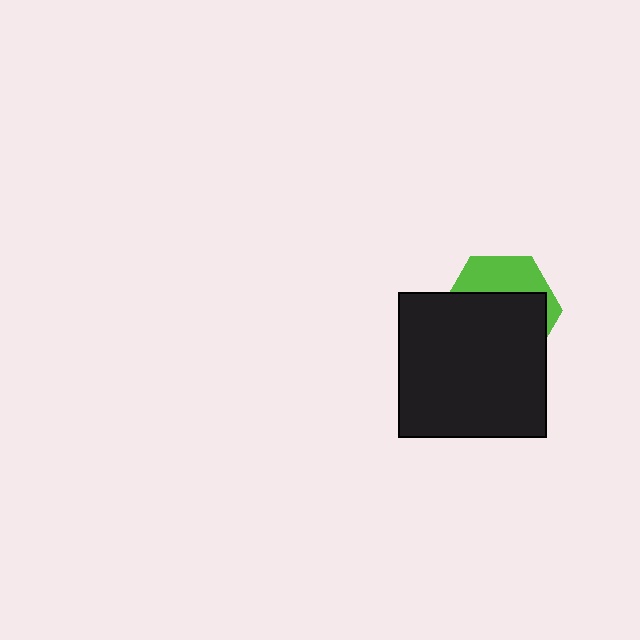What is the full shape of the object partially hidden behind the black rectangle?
The partially hidden object is a lime hexagon.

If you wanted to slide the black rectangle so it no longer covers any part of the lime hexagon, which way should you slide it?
Slide it down — that is the most direct way to separate the two shapes.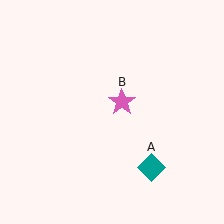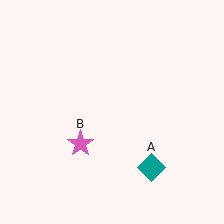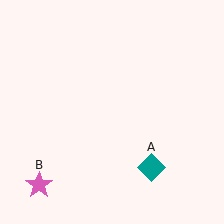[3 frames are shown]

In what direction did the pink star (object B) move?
The pink star (object B) moved down and to the left.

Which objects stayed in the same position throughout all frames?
Teal diamond (object A) remained stationary.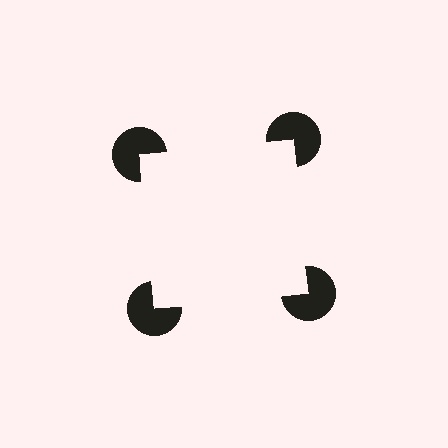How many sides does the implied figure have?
4 sides.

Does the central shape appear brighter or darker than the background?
It typically appears slightly brighter than the background, even though no actual brightness change is drawn.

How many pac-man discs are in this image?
There are 4 — one at each vertex of the illusory square.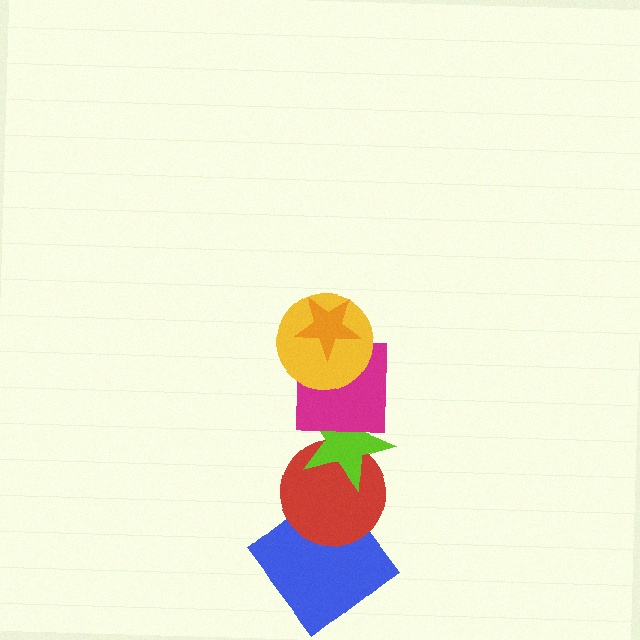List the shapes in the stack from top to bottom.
From top to bottom: the orange star, the yellow circle, the magenta square, the lime star, the red circle, the blue diamond.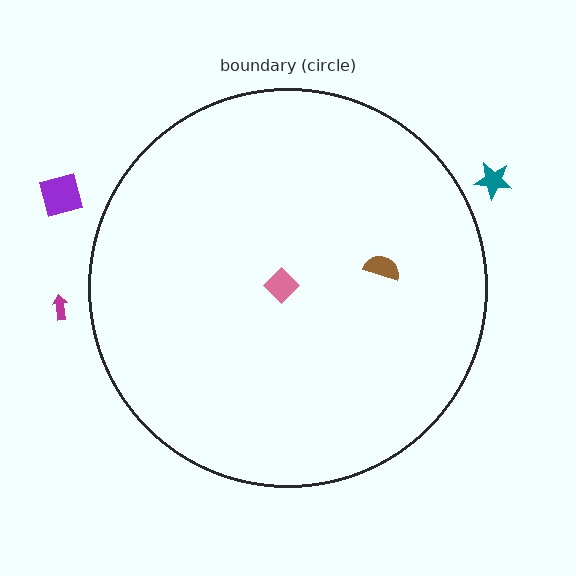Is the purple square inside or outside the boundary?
Outside.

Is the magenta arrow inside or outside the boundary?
Outside.